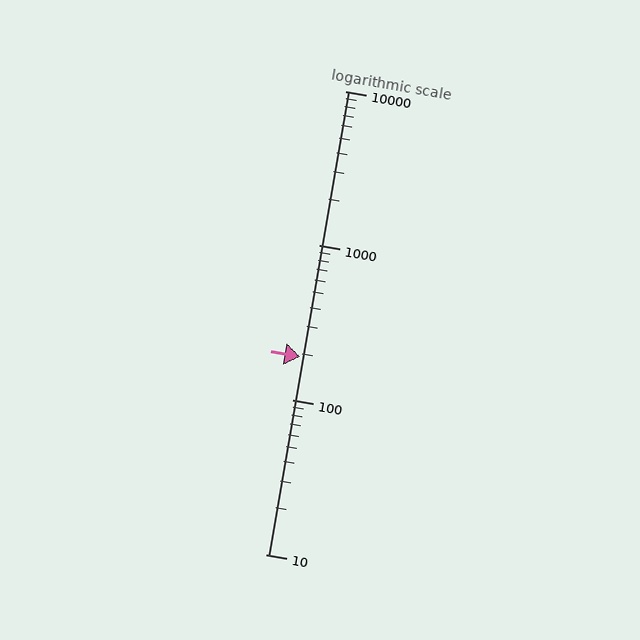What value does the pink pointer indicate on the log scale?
The pointer indicates approximately 190.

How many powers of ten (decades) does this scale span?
The scale spans 3 decades, from 10 to 10000.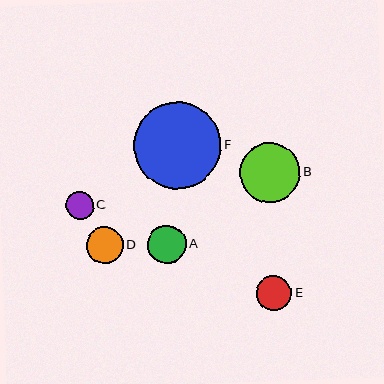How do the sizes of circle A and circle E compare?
Circle A and circle E are approximately the same size.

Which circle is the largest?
Circle F is the largest with a size of approximately 87 pixels.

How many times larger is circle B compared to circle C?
Circle B is approximately 2.2 times the size of circle C.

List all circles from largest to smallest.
From largest to smallest: F, B, A, D, E, C.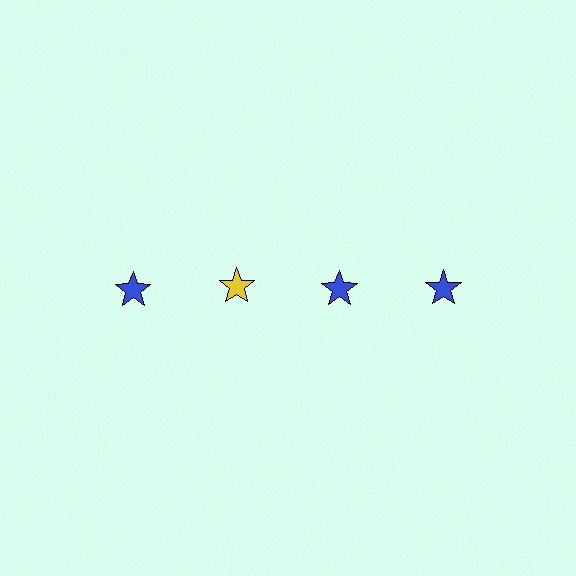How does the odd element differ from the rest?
It has a different color: yellow instead of blue.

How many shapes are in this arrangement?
There are 4 shapes arranged in a grid pattern.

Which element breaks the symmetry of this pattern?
The yellow star in the top row, second from left column breaks the symmetry. All other shapes are blue stars.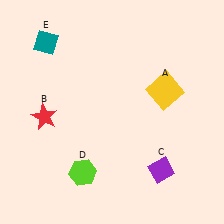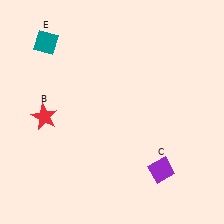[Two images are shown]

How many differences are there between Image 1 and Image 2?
There are 2 differences between the two images.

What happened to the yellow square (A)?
The yellow square (A) was removed in Image 2. It was in the top-right area of Image 1.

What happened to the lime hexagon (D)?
The lime hexagon (D) was removed in Image 2. It was in the bottom-left area of Image 1.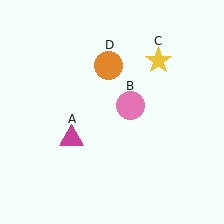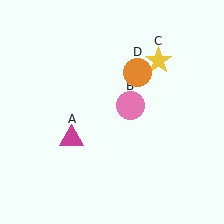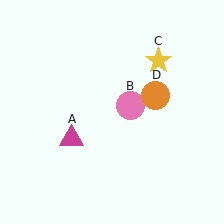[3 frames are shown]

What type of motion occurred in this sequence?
The orange circle (object D) rotated clockwise around the center of the scene.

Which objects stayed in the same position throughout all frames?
Magenta triangle (object A) and pink circle (object B) and yellow star (object C) remained stationary.